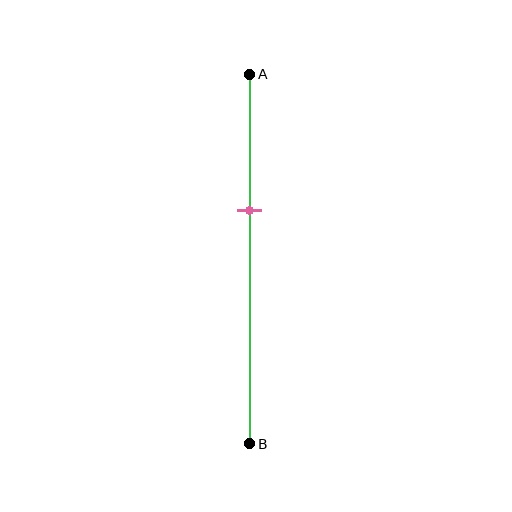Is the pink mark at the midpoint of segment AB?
No, the mark is at about 35% from A, not at the 50% midpoint.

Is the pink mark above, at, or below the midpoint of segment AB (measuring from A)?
The pink mark is above the midpoint of segment AB.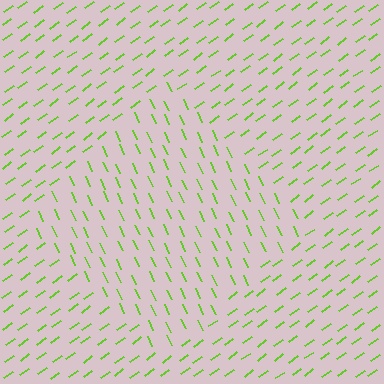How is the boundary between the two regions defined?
The boundary is defined purely by a change in line orientation (approximately 79 degrees difference). All lines are the same color and thickness.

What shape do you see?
I see a diamond.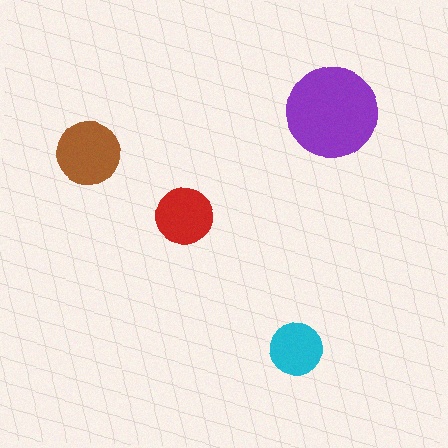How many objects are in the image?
There are 4 objects in the image.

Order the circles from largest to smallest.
the purple one, the brown one, the red one, the cyan one.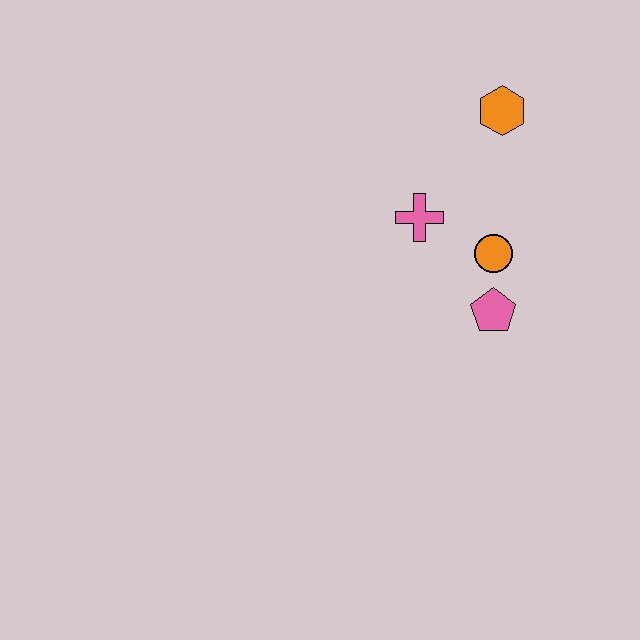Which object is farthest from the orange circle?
The orange hexagon is farthest from the orange circle.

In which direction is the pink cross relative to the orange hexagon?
The pink cross is below the orange hexagon.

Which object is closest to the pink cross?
The orange circle is closest to the pink cross.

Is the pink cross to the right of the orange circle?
No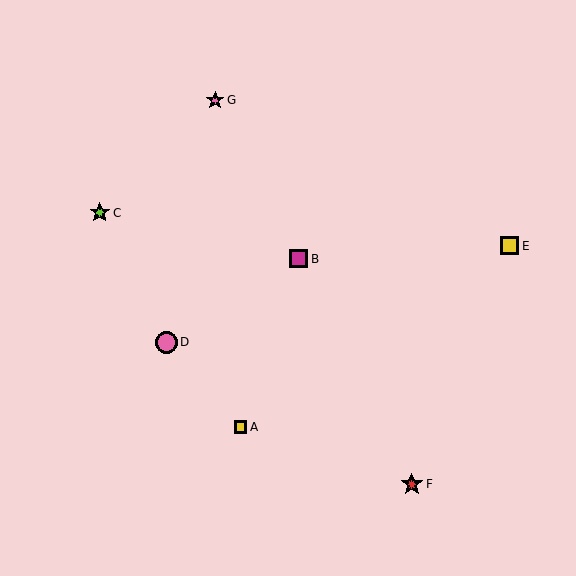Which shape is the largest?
The red star (labeled F) is the largest.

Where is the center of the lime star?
The center of the lime star is at (100, 213).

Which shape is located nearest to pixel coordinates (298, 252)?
The magenta square (labeled B) at (299, 259) is nearest to that location.